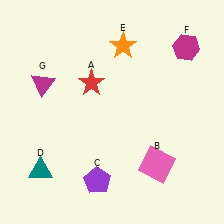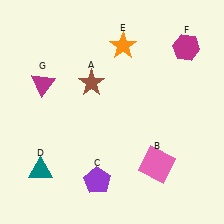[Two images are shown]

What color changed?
The star (A) changed from red in Image 1 to brown in Image 2.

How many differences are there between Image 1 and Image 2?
There is 1 difference between the two images.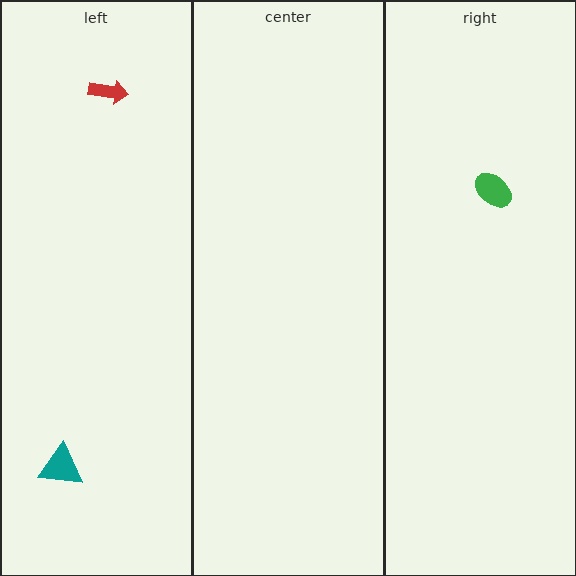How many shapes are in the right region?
1.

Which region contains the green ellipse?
The right region.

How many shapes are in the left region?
2.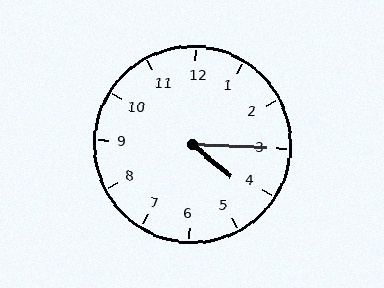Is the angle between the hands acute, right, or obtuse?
It is acute.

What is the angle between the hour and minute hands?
Approximately 38 degrees.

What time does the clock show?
4:15.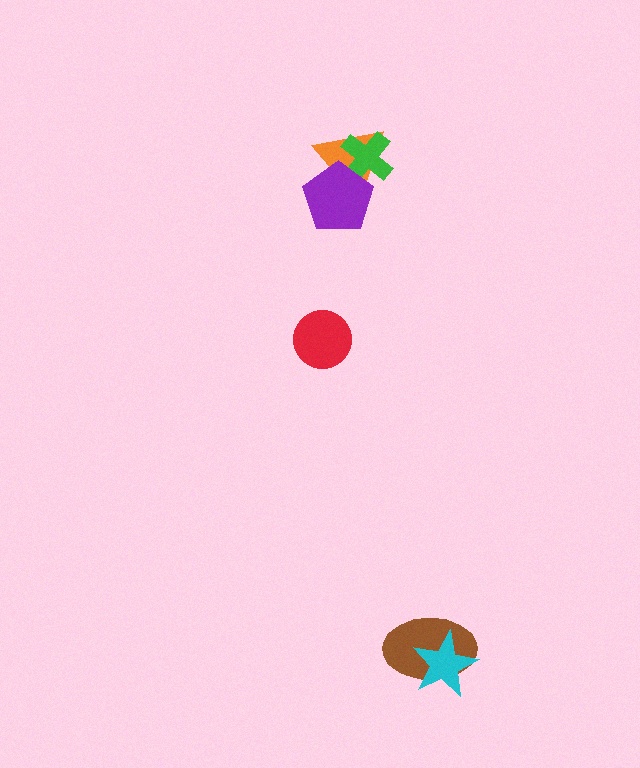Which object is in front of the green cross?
The purple pentagon is in front of the green cross.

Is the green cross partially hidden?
Yes, it is partially covered by another shape.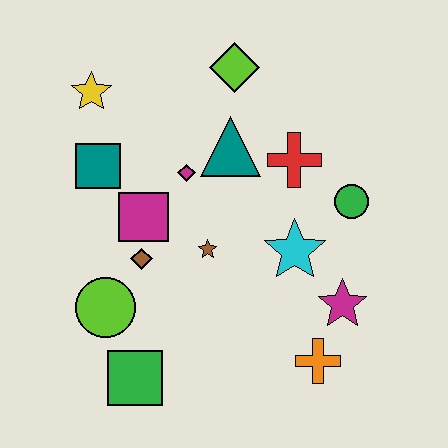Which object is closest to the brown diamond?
The magenta square is closest to the brown diamond.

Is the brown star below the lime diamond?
Yes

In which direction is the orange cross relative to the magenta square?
The orange cross is to the right of the magenta square.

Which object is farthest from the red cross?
The green square is farthest from the red cross.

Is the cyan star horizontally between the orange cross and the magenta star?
No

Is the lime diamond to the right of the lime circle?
Yes